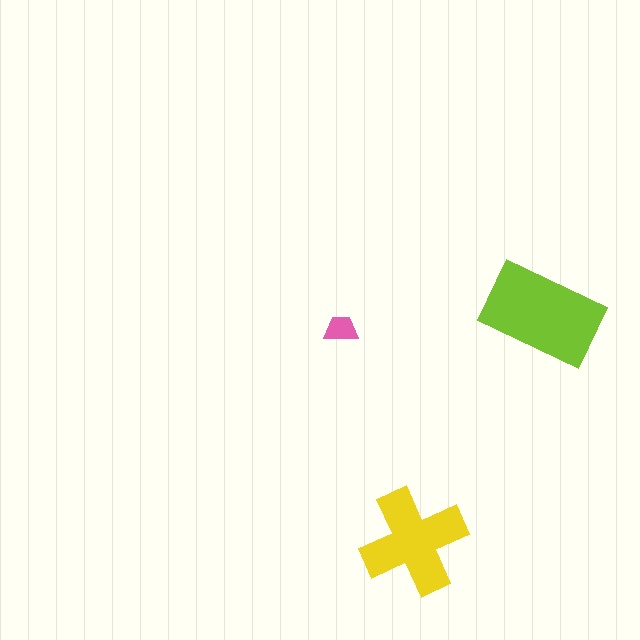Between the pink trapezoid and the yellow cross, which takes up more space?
The yellow cross.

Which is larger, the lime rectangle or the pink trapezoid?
The lime rectangle.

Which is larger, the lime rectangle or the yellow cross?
The lime rectangle.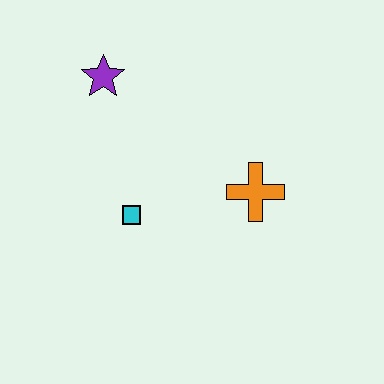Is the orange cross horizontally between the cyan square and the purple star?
No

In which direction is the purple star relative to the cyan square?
The purple star is above the cyan square.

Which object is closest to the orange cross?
The cyan square is closest to the orange cross.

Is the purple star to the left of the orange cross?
Yes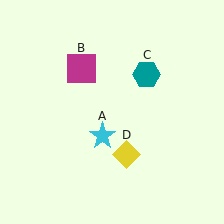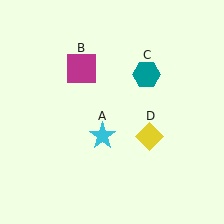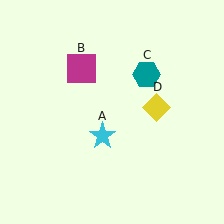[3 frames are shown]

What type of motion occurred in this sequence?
The yellow diamond (object D) rotated counterclockwise around the center of the scene.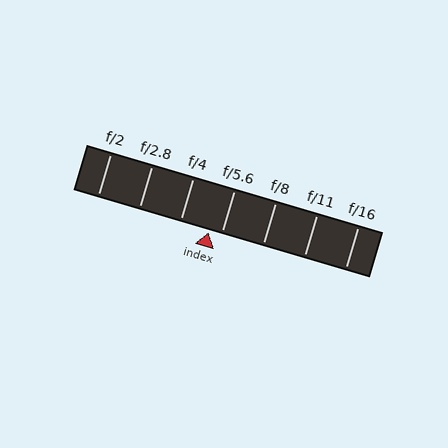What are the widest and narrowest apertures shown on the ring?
The widest aperture shown is f/2 and the narrowest is f/16.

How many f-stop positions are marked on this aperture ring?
There are 7 f-stop positions marked.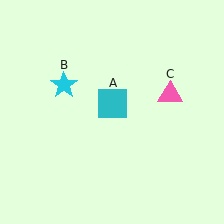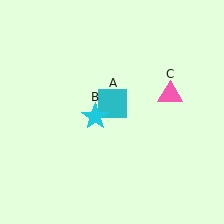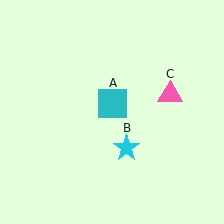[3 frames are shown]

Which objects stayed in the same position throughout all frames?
Cyan square (object A) and pink triangle (object C) remained stationary.